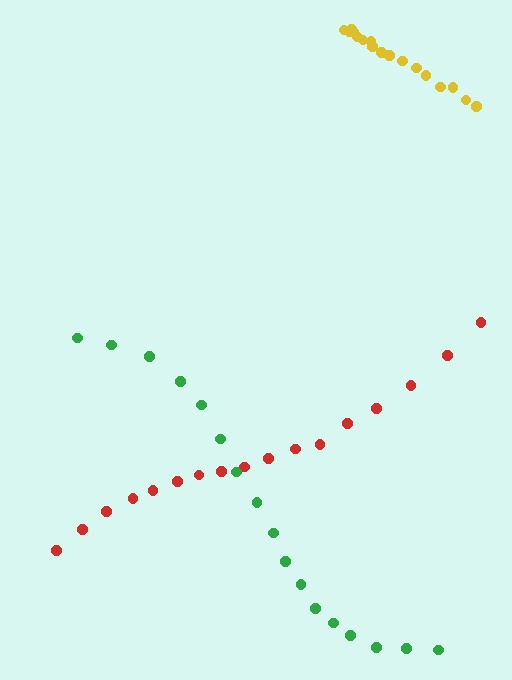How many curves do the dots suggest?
There are 3 distinct paths.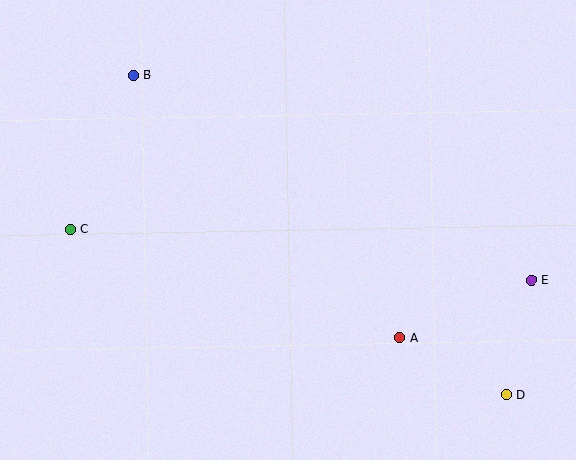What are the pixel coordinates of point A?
Point A is at (400, 338).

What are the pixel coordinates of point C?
Point C is at (70, 229).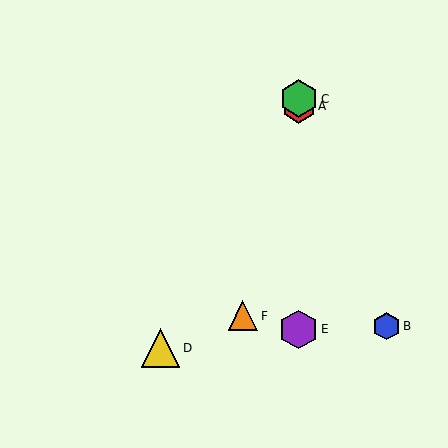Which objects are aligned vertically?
Objects A, C, E are aligned vertically.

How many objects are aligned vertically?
3 objects (A, C, E) are aligned vertically.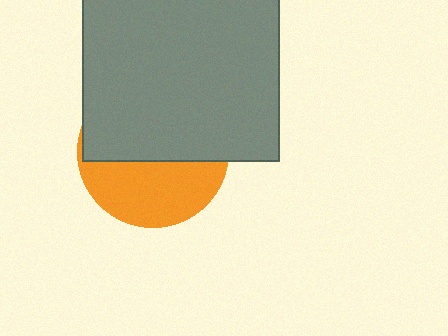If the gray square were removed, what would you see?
You would see the complete orange circle.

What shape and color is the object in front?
The object in front is a gray square.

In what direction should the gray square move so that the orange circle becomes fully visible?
The gray square should move up. That is the shortest direction to clear the overlap and leave the orange circle fully visible.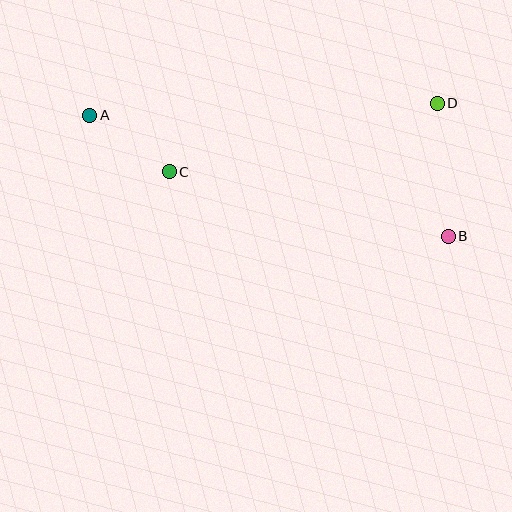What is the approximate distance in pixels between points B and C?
The distance between B and C is approximately 286 pixels.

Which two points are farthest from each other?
Points A and B are farthest from each other.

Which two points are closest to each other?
Points A and C are closest to each other.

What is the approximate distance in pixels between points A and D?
The distance between A and D is approximately 348 pixels.